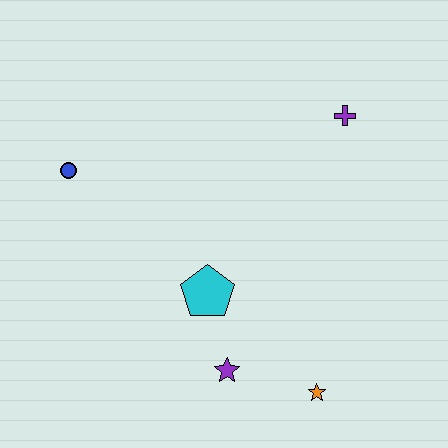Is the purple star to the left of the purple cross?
Yes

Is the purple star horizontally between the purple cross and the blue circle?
Yes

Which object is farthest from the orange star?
The blue circle is farthest from the orange star.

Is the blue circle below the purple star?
No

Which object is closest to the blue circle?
The cyan pentagon is closest to the blue circle.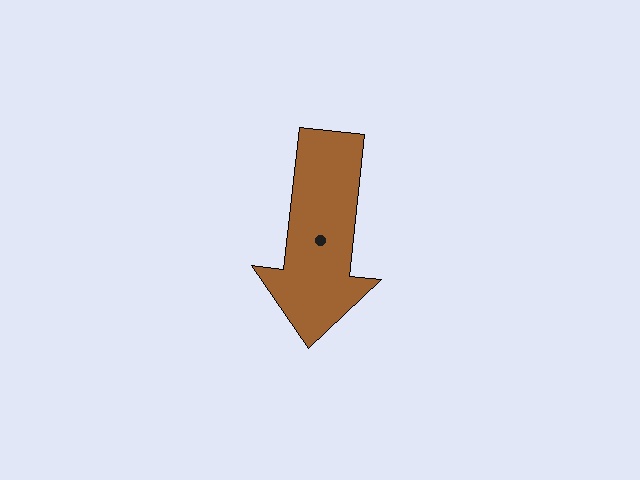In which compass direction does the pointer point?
South.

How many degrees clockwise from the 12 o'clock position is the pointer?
Approximately 186 degrees.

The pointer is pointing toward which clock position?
Roughly 6 o'clock.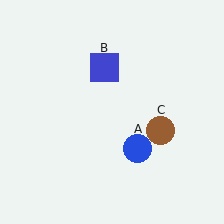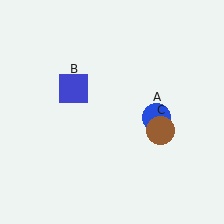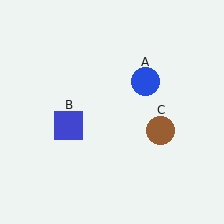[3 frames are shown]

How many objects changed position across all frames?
2 objects changed position: blue circle (object A), blue square (object B).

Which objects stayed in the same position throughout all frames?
Brown circle (object C) remained stationary.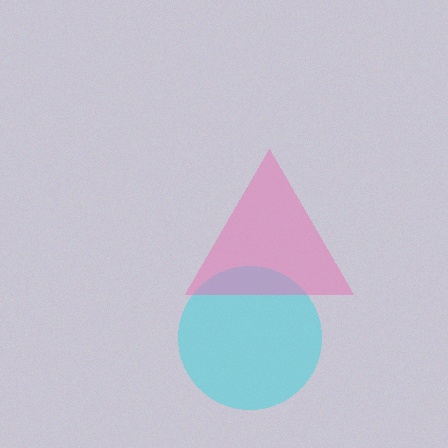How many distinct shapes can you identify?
There are 2 distinct shapes: a cyan circle, a pink triangle.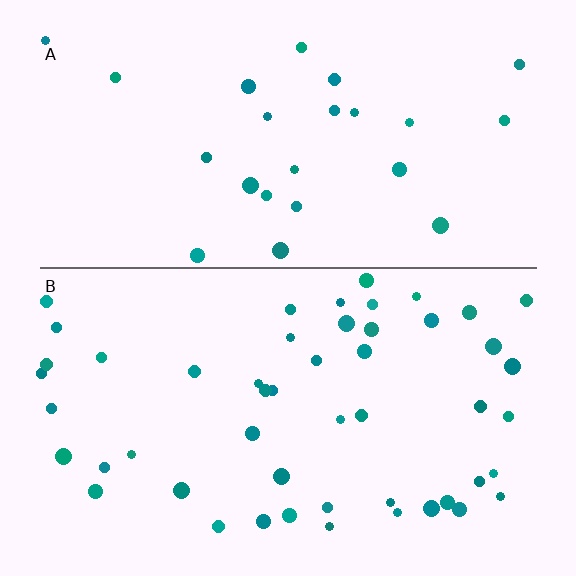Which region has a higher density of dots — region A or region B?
B (the bottom).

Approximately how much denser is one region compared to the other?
Approximately 2.1× — region B over region A.